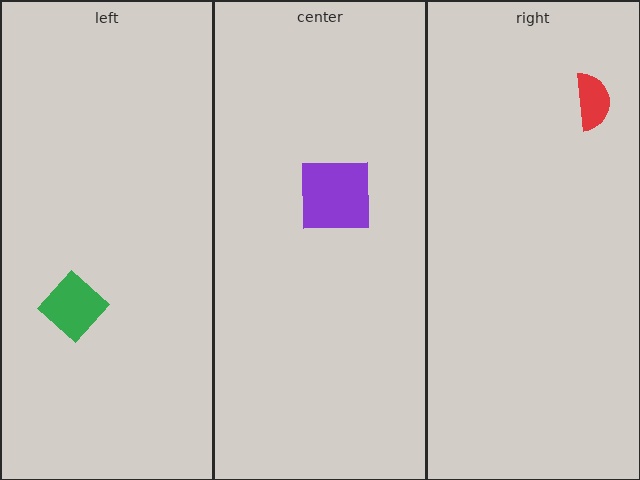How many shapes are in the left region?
1.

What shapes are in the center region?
The purple square.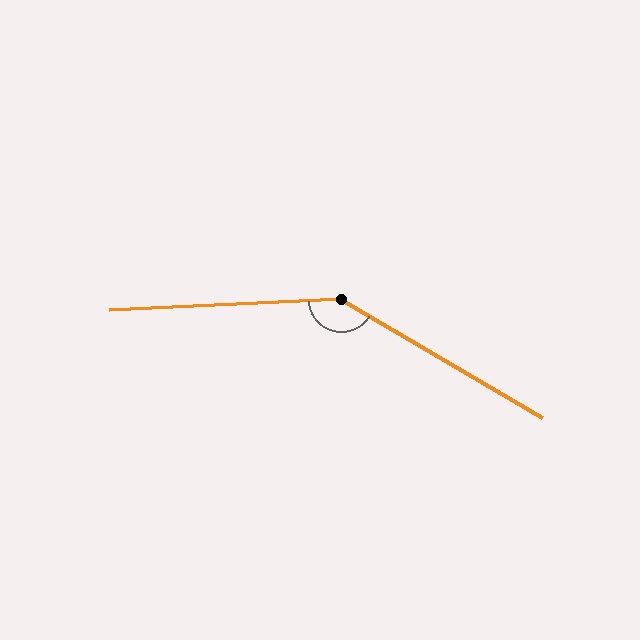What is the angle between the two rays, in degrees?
Approximately 147 degrees.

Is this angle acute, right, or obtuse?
It is obtuse.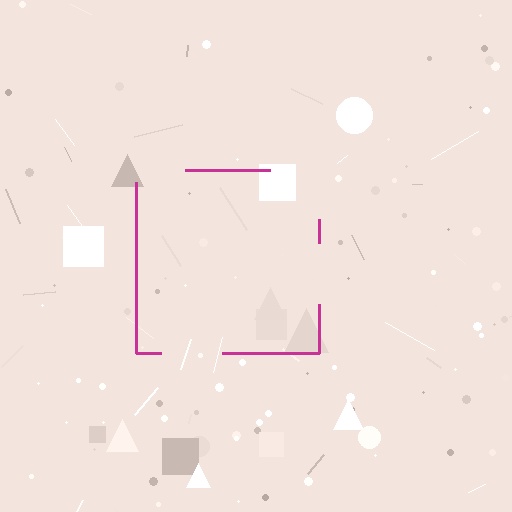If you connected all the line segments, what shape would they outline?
They would outline a square.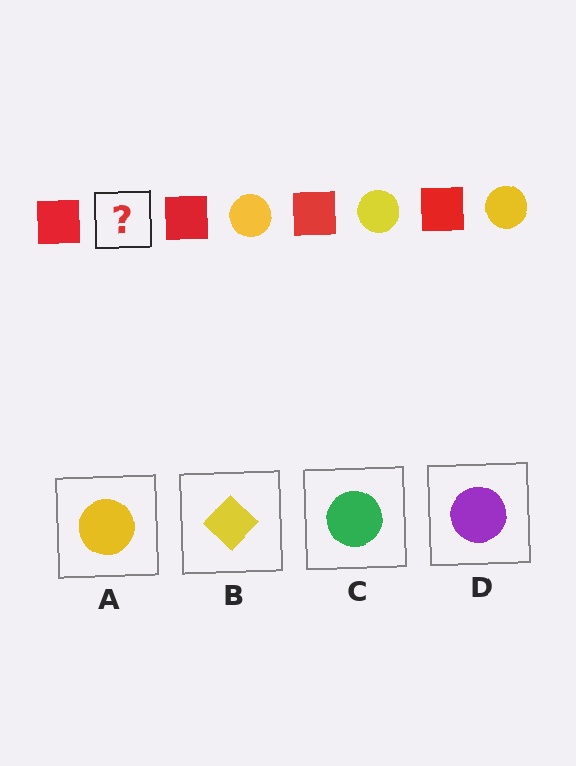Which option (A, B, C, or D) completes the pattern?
A.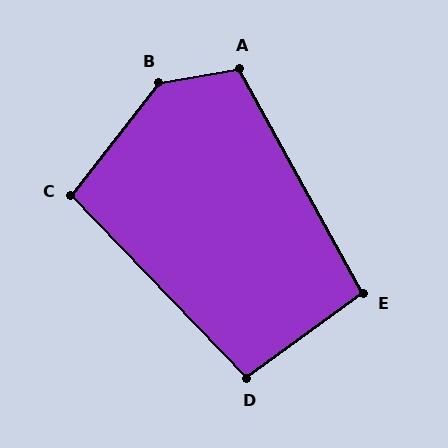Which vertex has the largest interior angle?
B, at approximately 137 degrees.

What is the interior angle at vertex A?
Approximately 109 degrees (obtuse).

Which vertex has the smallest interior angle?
E, at approximately 97 degrees.